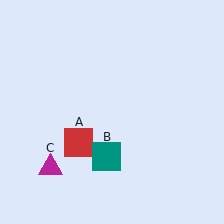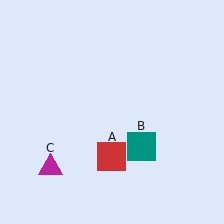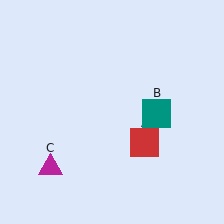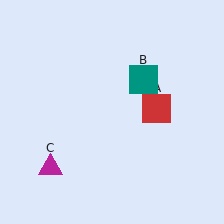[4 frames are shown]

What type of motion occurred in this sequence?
The red square (object A), teal square (object B) rotated counterclockwise around the center of the scene.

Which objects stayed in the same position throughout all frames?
Magenta triangle (object C) remained stationary.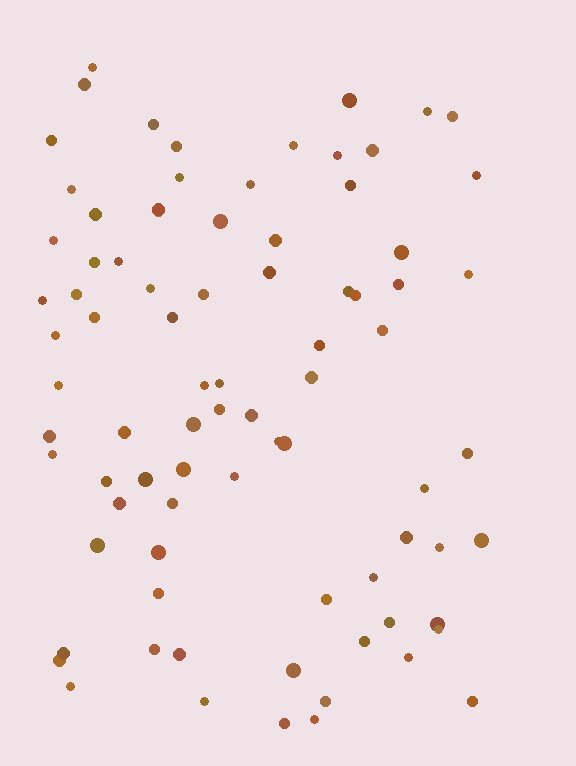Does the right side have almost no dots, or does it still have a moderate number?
Still a moderate number, just noticeably fewer than the left.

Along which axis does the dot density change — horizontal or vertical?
Horizontal.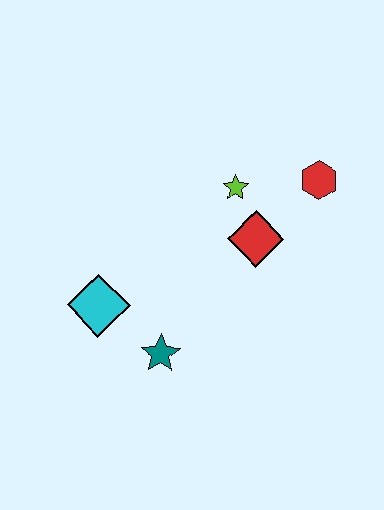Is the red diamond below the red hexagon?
Yes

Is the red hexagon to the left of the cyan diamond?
No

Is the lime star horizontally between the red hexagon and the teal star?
Yes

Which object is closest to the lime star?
The red diamond is closest to the lime star.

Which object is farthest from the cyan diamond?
The red hexagon is farthest from the cyan diamond.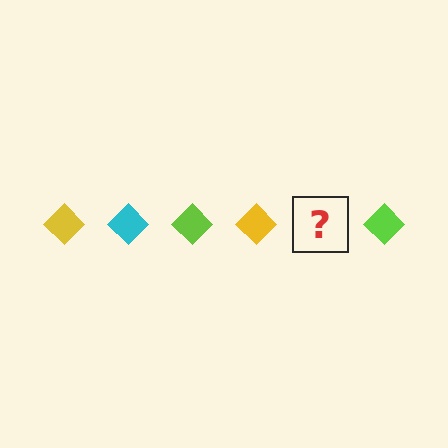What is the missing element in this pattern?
The missing element is a cyan diamond.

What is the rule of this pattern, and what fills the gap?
The rule is that the pattern cycles through yellow, cyan, lime diamonds. The gap should be filled with a cyan diamond.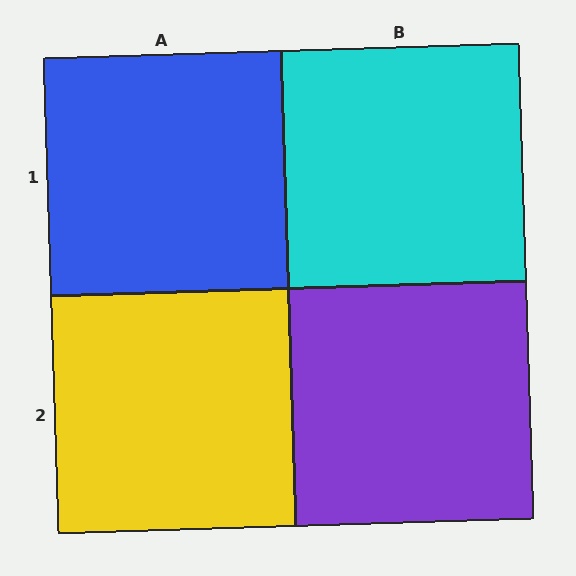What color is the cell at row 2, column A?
Yellow.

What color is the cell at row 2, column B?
Purple.